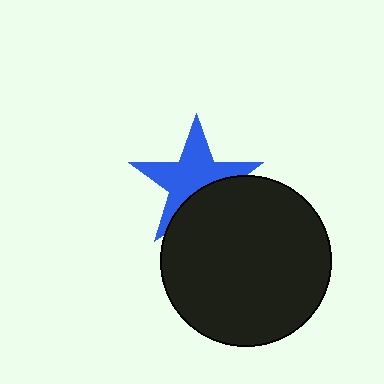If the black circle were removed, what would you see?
You would see the complete blue star.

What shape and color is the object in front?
The object in front is a black circle.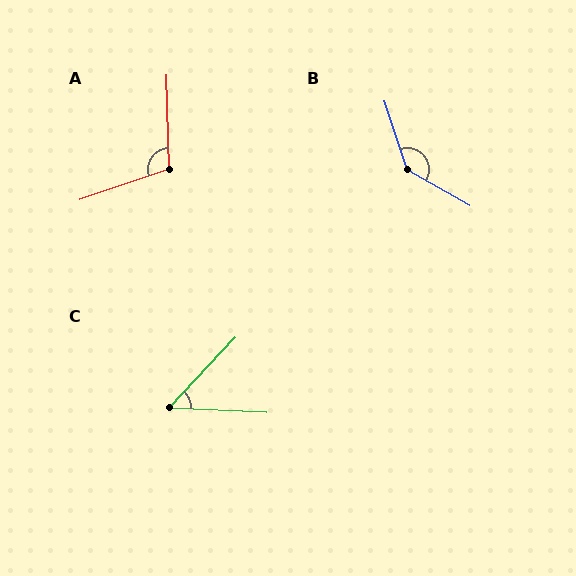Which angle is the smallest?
C, at approximately 49 degrees.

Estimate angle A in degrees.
Approximately 107 degrees.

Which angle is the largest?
B, at approximately 138 degrees.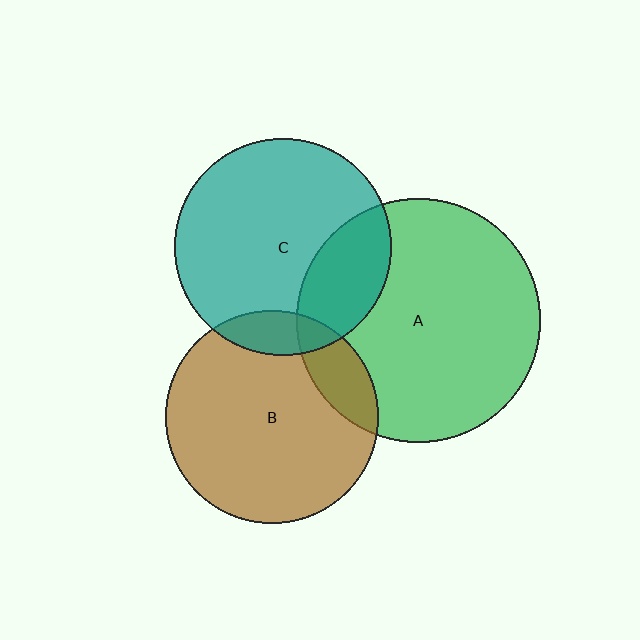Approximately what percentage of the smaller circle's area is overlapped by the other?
Approximately 10%.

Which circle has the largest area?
Circle A (green).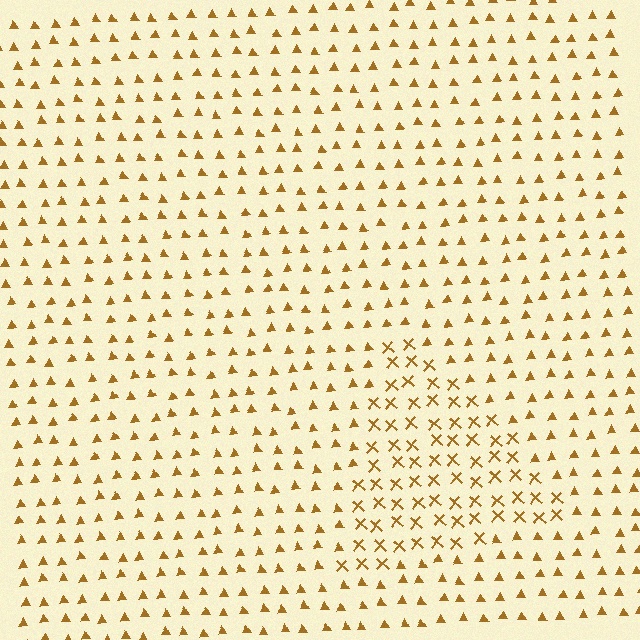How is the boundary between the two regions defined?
The boundary is defined by a change in element shape: X marks inside vs. triangles outside. All elements share the same color and spacing.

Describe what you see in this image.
The image is filled with small brown elements arranged in a uniform grid. A triangle-shaped region contains X marks, while the surrounding area contains triangles. The boundary is defined purely by the change in element shape.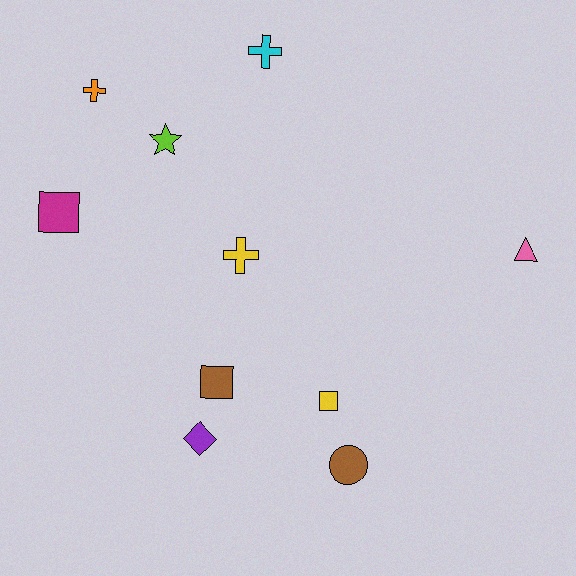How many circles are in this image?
There is 1 circle.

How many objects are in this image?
There are 10 objects.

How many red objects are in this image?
There are no red objects.